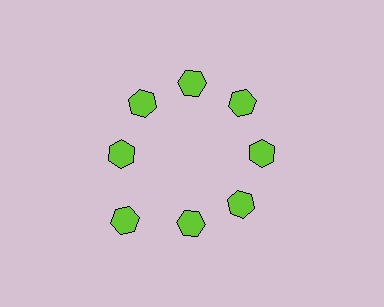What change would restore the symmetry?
The symmetry would be restored by moving it inward, back onto the ring so that all 8 hexagons sit at equal angles and equal distance from the center.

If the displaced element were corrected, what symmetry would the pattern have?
It would have 8-fold rotational symmetry — the pattern would map onto itself every 45 degrees.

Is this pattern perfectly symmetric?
No. The 8 lime hexagons are arranged in a ring, but one element near the 8 o'clock position is pushed outward from the center, breaking the 8-fold rotational symmetry.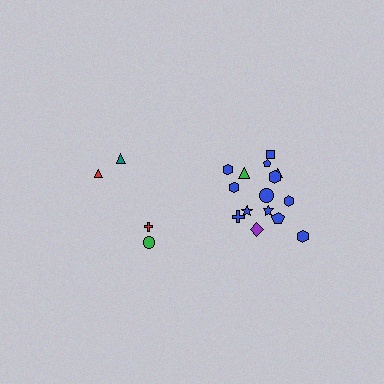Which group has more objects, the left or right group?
The right group.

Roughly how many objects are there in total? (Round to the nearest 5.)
Roughly 20 objects in total.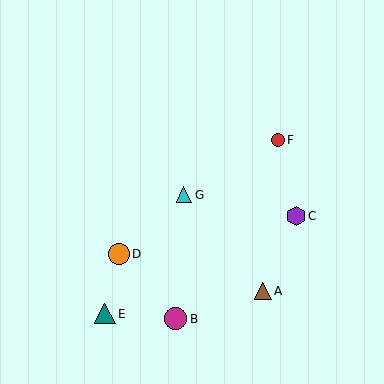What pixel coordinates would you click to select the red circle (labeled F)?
Click at (278, 140) to select the red circle F.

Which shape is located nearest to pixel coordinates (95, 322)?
The teal triangle (labeled E) at (105, 314) is nearest to that location.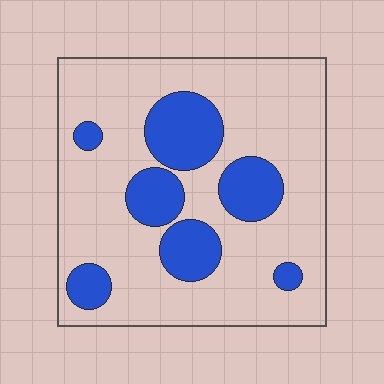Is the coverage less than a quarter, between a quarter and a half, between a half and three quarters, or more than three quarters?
Less than a quarter.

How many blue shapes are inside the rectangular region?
7.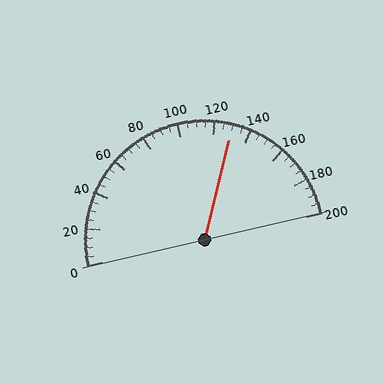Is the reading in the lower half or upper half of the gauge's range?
The reading is in the upper half of the range (0 to 200).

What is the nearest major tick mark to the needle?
The nearest major tick mark is 120.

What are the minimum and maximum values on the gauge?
The gauge ranges from 0 to 200.